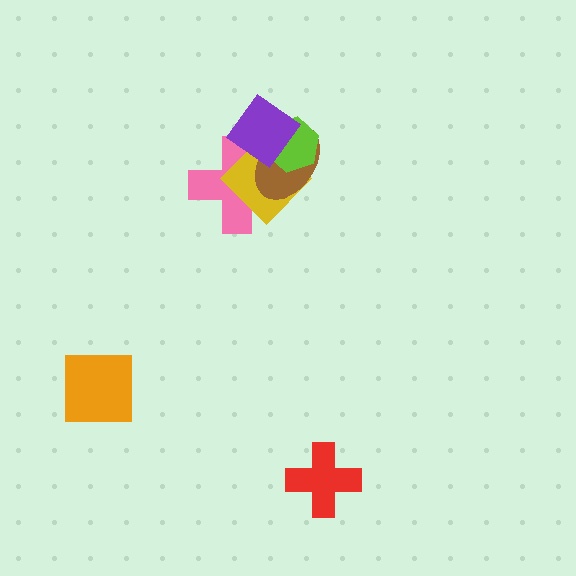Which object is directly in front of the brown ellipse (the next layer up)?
The lime hexagon is directly in front of the brown ellipse.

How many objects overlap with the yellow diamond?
4 objects overlap with the yellow diamond.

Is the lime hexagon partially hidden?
Yes, it is partially covered by another shape.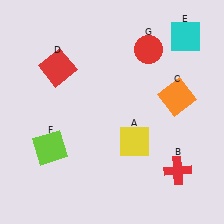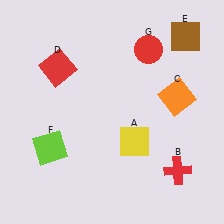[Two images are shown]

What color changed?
The square (E) changed from cyan in Image 1 to brown in Image 2.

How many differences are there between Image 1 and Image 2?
There is 1 difference between the two images.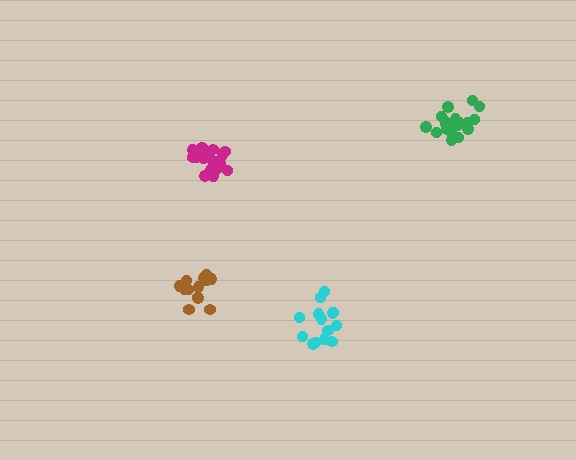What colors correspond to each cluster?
The clusters are colored: brown, cyan, magenta, green.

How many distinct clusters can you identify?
There are 4 distinct clusters.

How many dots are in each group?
Group 1: 14 dots, Group 2: 14 dots, Group 3: 18 dots, Group 4: 20 dots (66 total).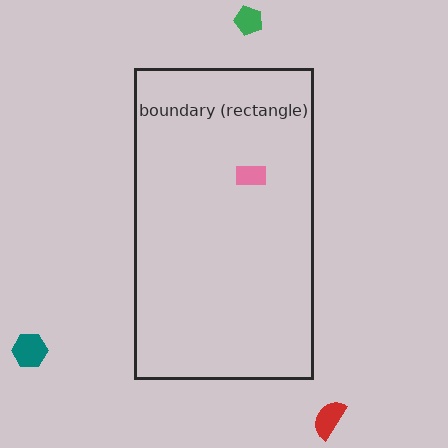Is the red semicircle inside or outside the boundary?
Outside.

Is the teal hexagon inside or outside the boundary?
Outside.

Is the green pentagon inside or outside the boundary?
Outside.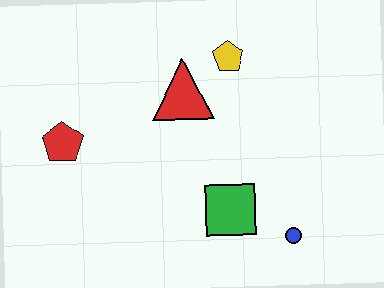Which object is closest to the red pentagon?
The red triangle is closest to the red pentagon.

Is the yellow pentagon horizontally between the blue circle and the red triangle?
Yes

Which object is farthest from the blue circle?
The red pentagon is farthest from the blue circle.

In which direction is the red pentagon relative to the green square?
The red pentagon is to the left of the green square.